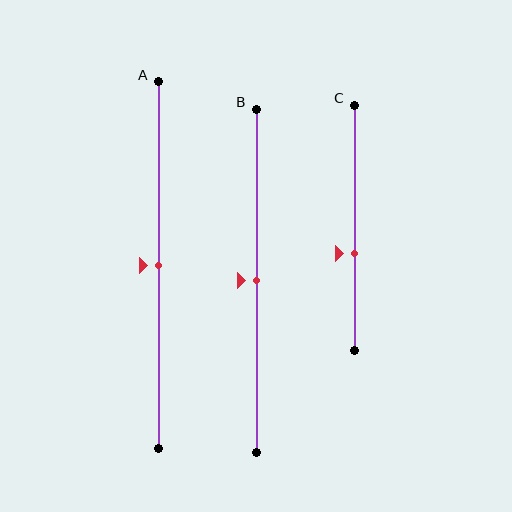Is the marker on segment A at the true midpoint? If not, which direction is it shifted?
Yes, the marker on segment A is at the true midpoint.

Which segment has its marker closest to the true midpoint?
Segment A has its marker closest to the true midpoint.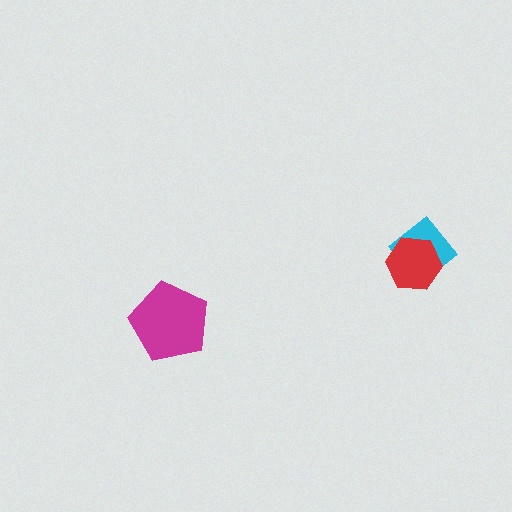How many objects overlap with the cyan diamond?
1 object overlaps with the cyan diamond.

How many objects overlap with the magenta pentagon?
0 objects overlap with the magenta pentagon.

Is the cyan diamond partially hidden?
Yes, it is partially covered by another shape.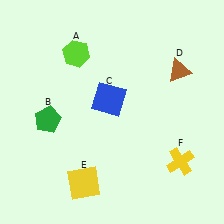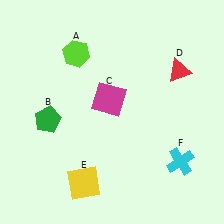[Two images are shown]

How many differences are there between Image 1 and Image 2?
There are 3 differences between the two images.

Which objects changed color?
C changed from blue to magenta. D changed from brown to red. F changed from yellow to cyan.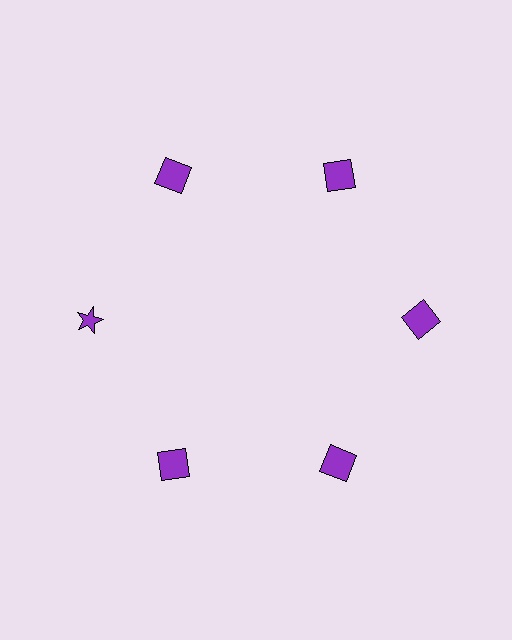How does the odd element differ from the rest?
It has a different shape: star instead of square.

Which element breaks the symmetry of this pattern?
The purple star at roughly the 9 o'clock position breaks the symmetry. All other shapes are purple squares.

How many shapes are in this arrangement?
There are 6 shapes arranged in a ring pattern.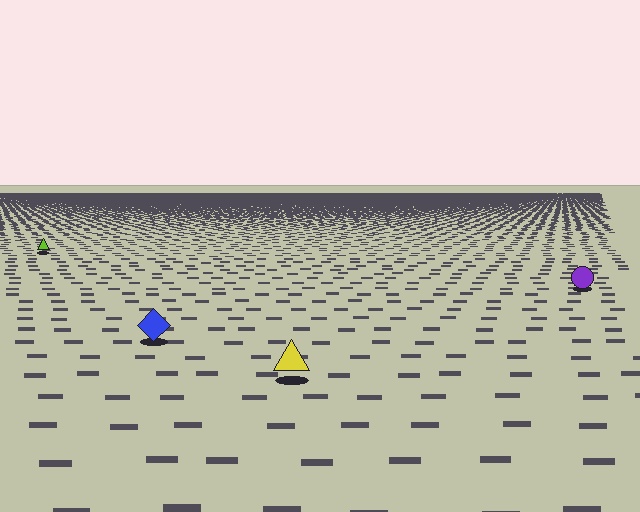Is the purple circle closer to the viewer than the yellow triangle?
No. The yellow triangle is closer — you can tell from the texture gradient: the ground texture is coarser near it.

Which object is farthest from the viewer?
The lime triangle is farthest from the viewer. It appears smaller and the ground texture around it is denser.